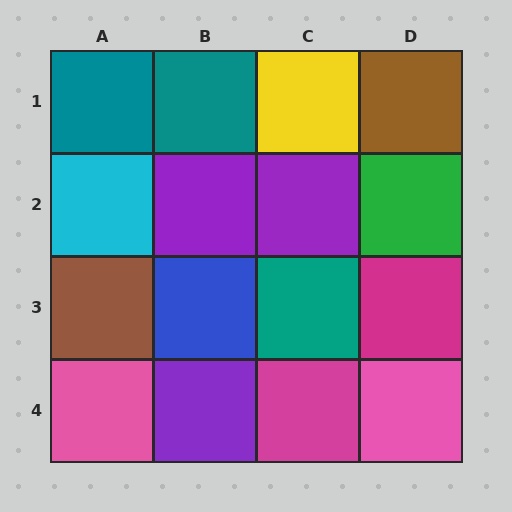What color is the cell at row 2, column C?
Purple.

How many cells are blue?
1 cell is blue.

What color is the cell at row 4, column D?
Pink.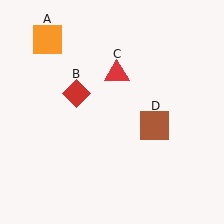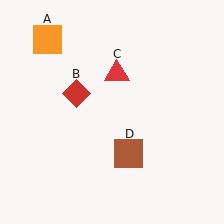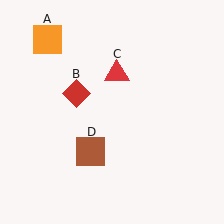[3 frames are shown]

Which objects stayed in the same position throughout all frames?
Orange square (object A) and red diamond (object B) and red triangle (object C) remained stationary.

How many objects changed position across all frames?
1 object changed position: brown square (object D).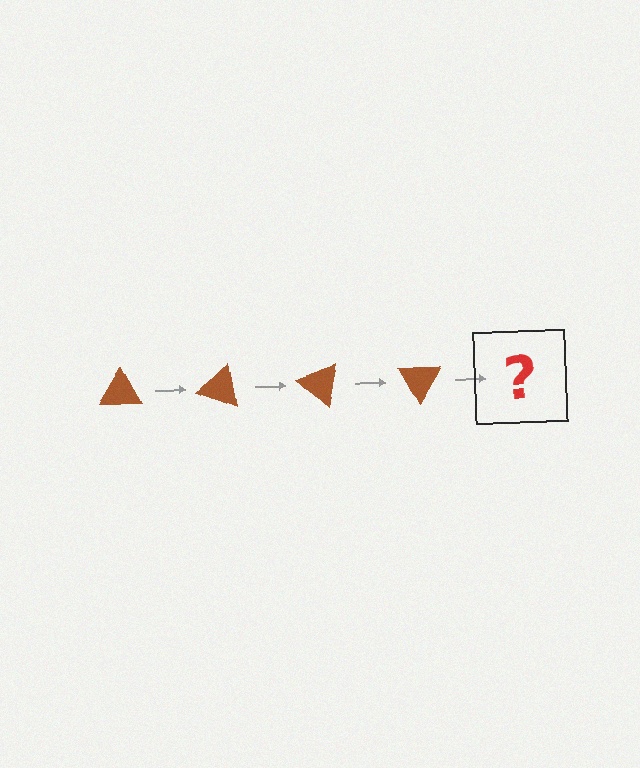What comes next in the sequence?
The next element should be a brown triangle rotated 80 degrees.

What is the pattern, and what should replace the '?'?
The pattern is that the triangle rotates 20 degrees each step. The '?' should be a brown triangle rotated 80 degrees.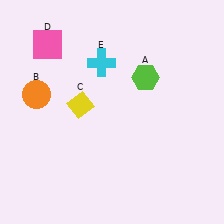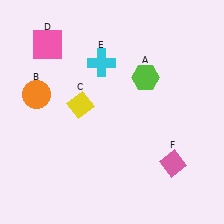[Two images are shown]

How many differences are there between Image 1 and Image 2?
There is 1 difference between the two images.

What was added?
A pink diamond (F) was added in Image 2.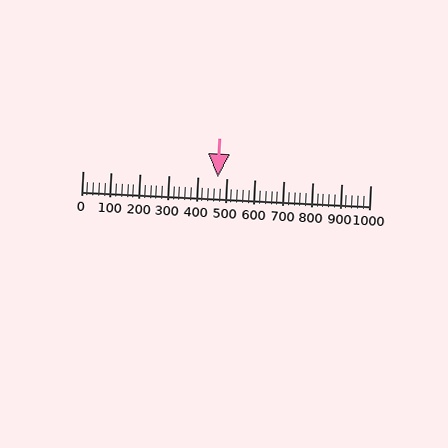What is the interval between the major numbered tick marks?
The major tick marks are spaced 100 units apart.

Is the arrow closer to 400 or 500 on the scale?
The arrow is closer to 500.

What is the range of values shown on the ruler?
The ruler shows values from 0 to 1000.